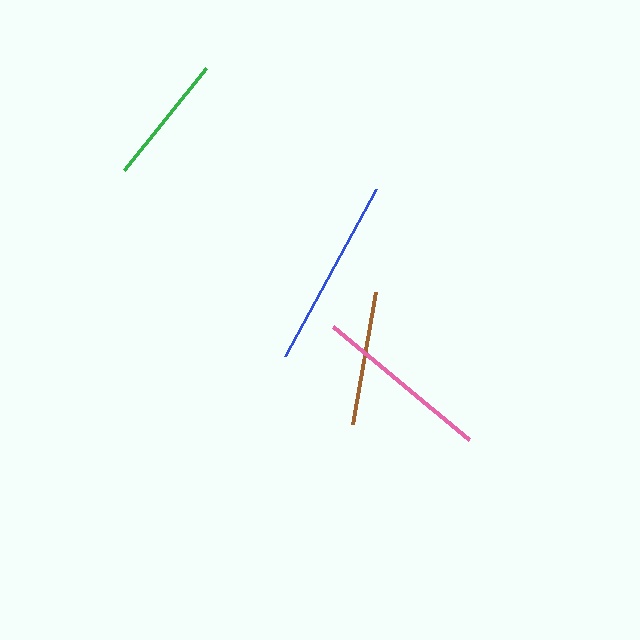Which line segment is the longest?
The blue line is the longest at approximately 190 pixels.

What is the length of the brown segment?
The brown segment is approximately 134 pixels long.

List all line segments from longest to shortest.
From longest to shortest: blue, pink, brown, green.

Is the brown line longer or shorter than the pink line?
The pink line is longer than the brown line.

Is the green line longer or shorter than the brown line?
The brown line is longer than the green line.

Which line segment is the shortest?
The green line is the shortest at approximately 132 pixels.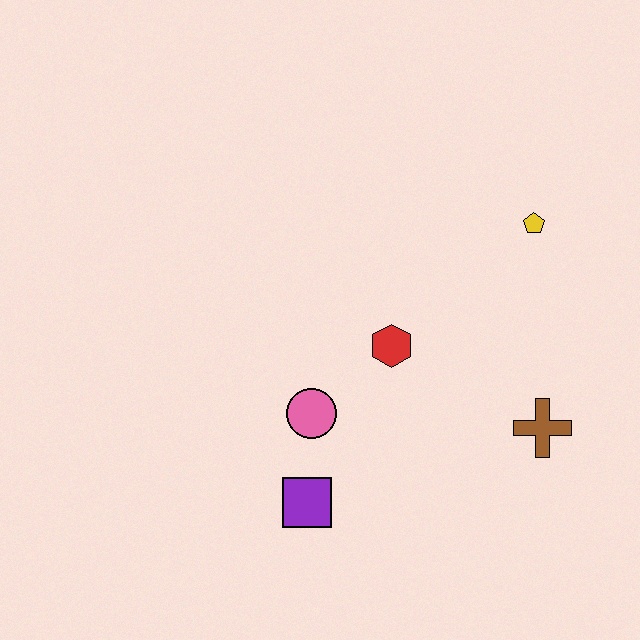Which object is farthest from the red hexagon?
The yellow pentagon is farthest from the red hexagon.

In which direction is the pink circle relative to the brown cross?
The pink circle is to the left of the brown cross.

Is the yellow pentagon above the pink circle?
Yes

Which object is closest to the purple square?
The pink circle is closest to the purple square.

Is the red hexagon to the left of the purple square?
No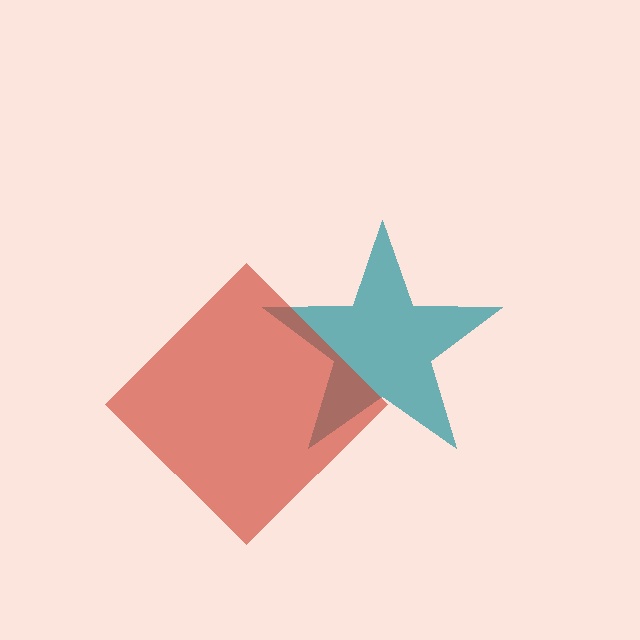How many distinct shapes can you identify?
There are 2 distinct shapes: a teal star, a red diamond.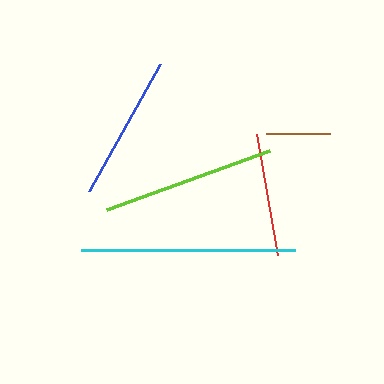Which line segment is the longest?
The cyan line is the longest at approximately 214 pixels.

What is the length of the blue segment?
The blue segment is approximately 145 pixels long.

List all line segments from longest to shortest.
From longest to shortest: cyan, lime, blue, red, brown.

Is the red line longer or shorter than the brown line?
The red line is longer than the brown line.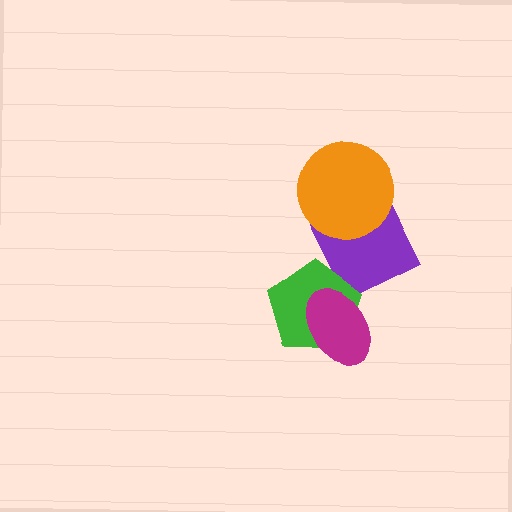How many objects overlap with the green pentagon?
2 objects overlap with the green pentagon.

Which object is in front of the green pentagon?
The magenta ellipse is in front of the green pentagon.